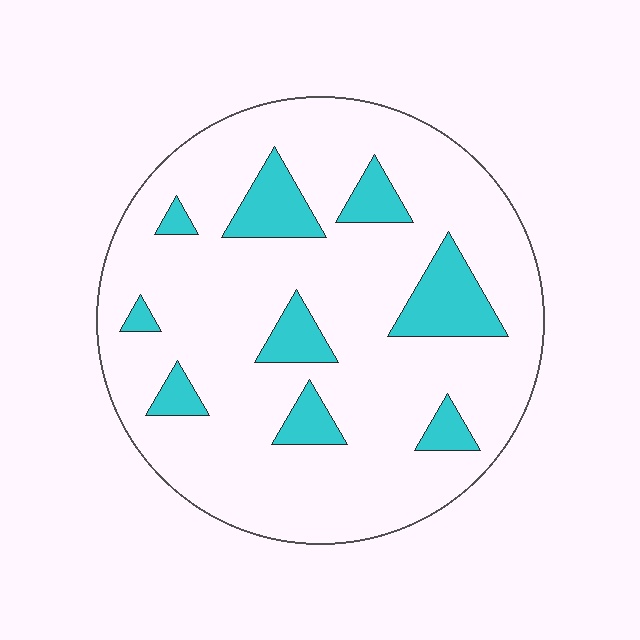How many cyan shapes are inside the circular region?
9.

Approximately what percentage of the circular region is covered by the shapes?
Approximately 15%.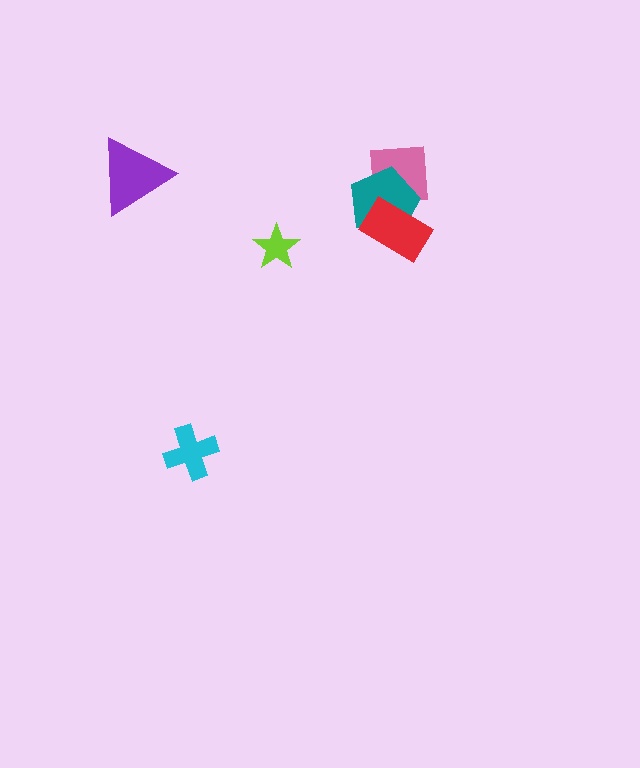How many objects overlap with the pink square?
1 object overlaps with the pink square.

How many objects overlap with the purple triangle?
0 objects overlap with the purple triangle.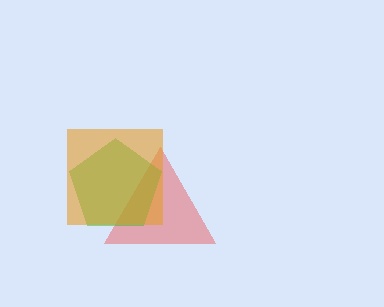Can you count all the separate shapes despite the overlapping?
Yes, there are 3 separate shapes.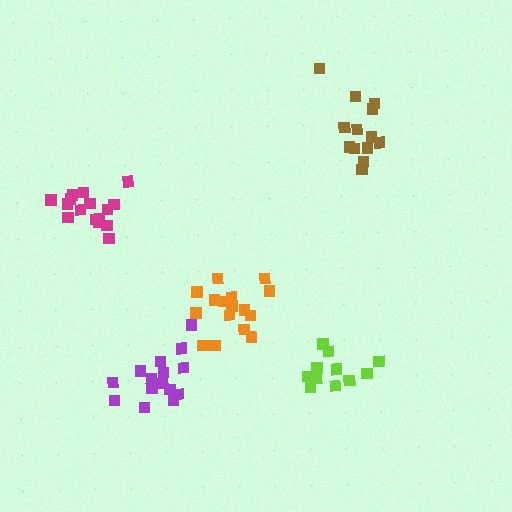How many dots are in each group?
Group 1: 16 dots, Group 2: 13 dots, Group 3: 11 dots, Group 4: 16 dots, Group 5: 15 dots (71 total).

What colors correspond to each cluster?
The clusters are colored: magenta, brown, lime, orange, purple.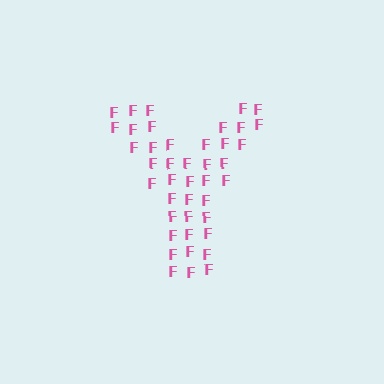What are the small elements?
The small elements are letter F's.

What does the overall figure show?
The overall figure shows the letter Y.